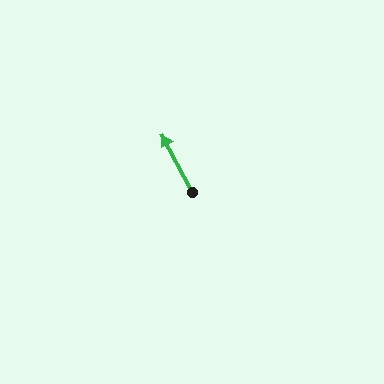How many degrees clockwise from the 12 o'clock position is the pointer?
Approximately 332 degrees.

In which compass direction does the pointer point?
Northwest.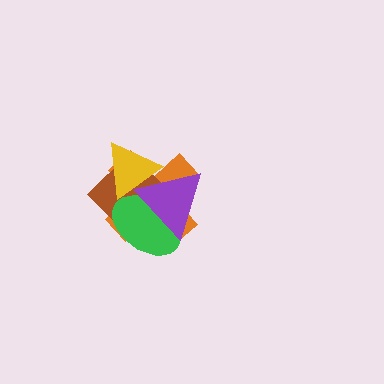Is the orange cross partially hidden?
Yes, it is partially covered by another shape.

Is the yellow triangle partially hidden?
Yes, it is partially covered by another shape.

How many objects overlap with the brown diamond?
4 objects overlap with the brown diamond.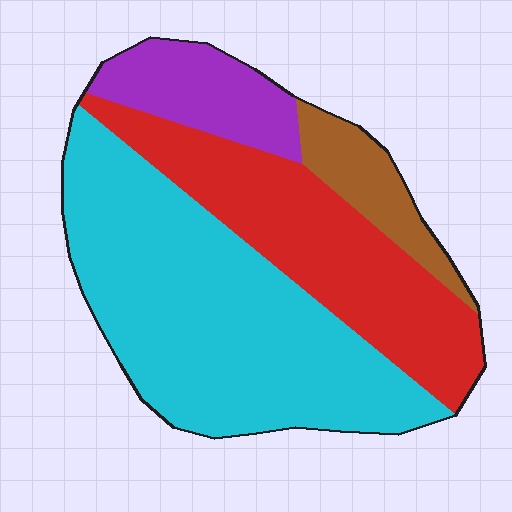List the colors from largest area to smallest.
From largest to smallest: cyan, red, purple, brown.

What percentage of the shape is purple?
Purple takes up less than a sixth of the shape.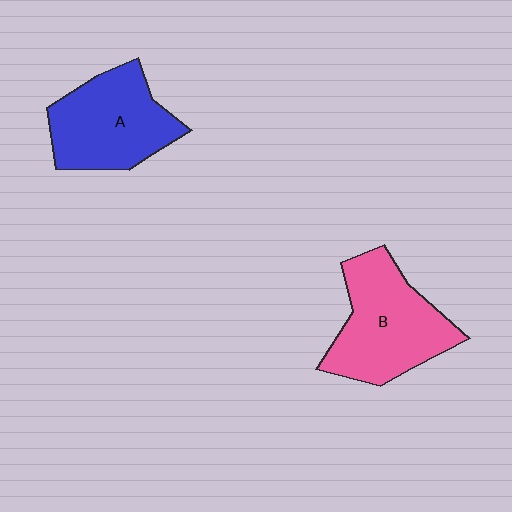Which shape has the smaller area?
Shape A (blue).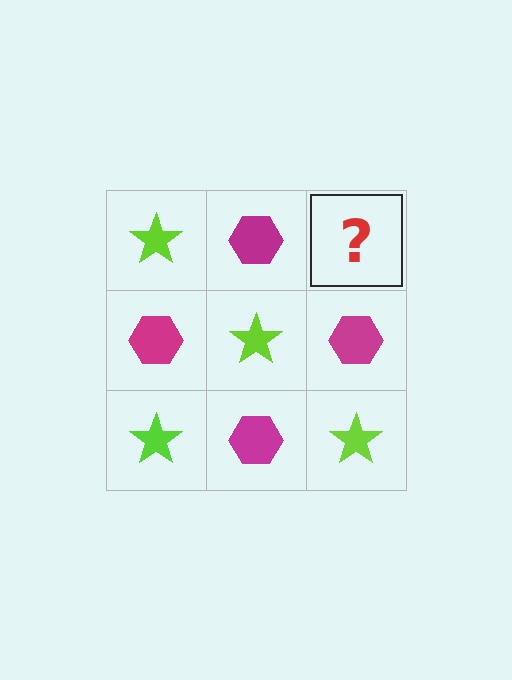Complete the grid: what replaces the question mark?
The question mark should be replaced with a lime star.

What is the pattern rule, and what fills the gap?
The rule is that it alternates lime star and magenta hexagon in a checkerboard pattern. The gap should be filled with a lime star.